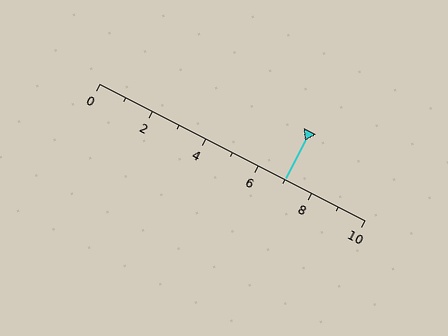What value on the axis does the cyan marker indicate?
The marker indicates approximately 7.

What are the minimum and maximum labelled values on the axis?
The axis runs from 0 to 10.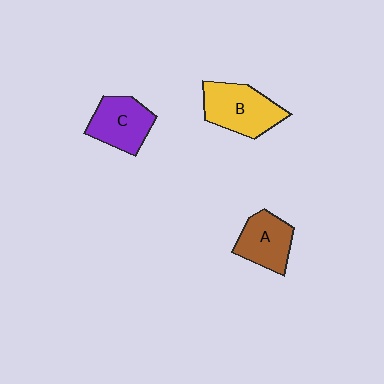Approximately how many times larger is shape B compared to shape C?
Approximately 1.2 times.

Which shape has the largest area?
Shape B (yellow).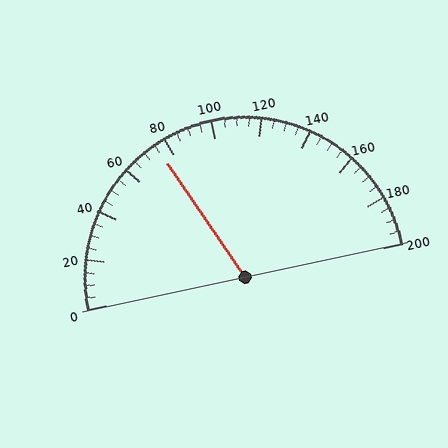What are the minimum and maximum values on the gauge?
The gauge ranges from 0 to 200.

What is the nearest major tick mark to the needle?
The nearest major tick mark is 80.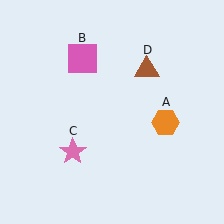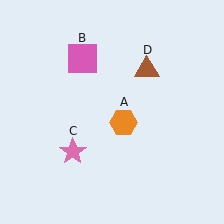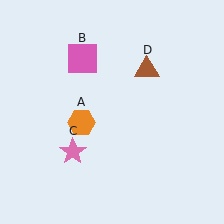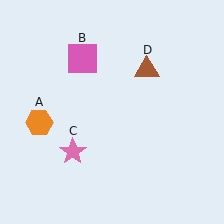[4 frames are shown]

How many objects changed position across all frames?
1 object changed position: orange hexagon (object A).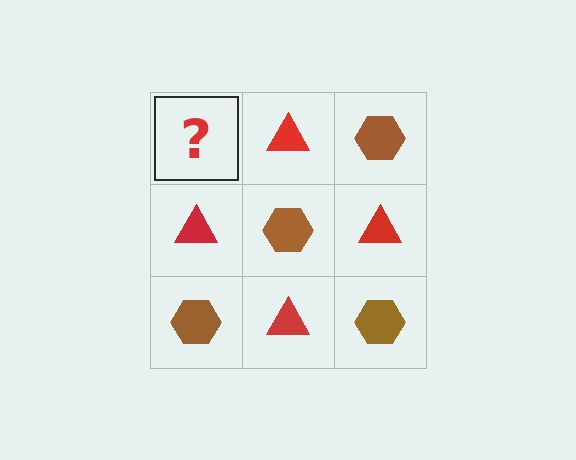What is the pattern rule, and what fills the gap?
The rule is that it alternates brown hexagon and red triangle in a checkerboard pattern. The gap should be filled with a brown hexagon.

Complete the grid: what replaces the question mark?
The question mark should be replaced with a brown hexagon.